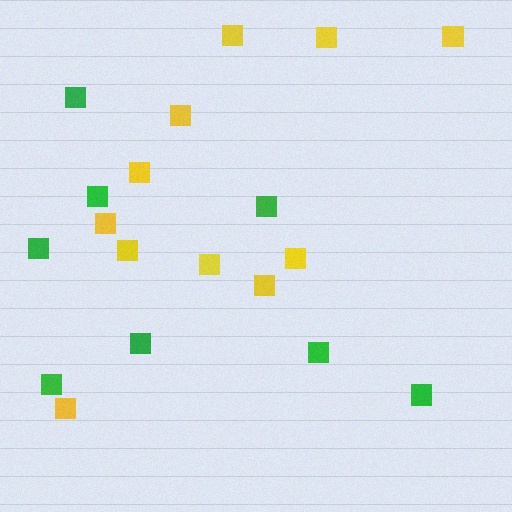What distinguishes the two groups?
There are 2 groups: one group of green squares (8) and one group of yellow squares (11).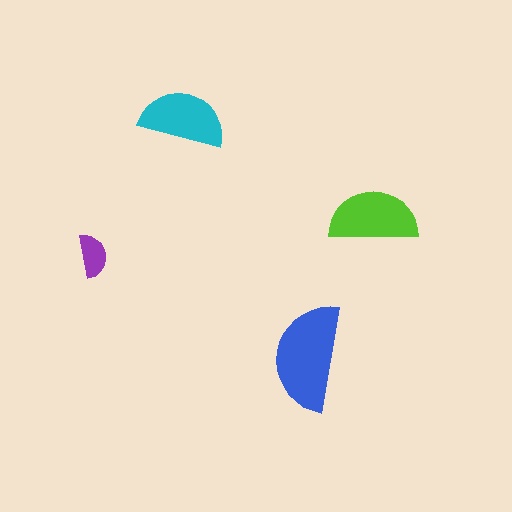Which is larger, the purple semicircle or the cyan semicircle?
The cyan one.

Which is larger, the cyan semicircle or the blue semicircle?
The blue one.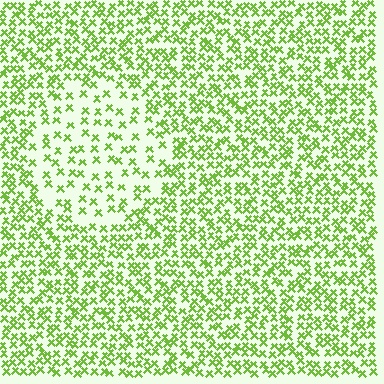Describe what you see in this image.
The image contains small lime elements arranged at two different densities. A circle-shaped region is visible where the elements are less densely packed than the surrounding area.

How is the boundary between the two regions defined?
The boundary is defined by a change in element density (approximately 2.1x ratio). All elements are the same color, size, and shape.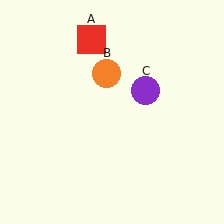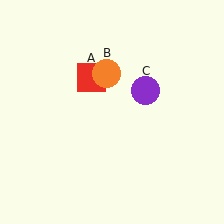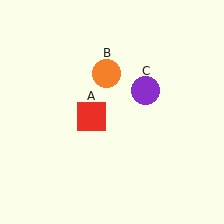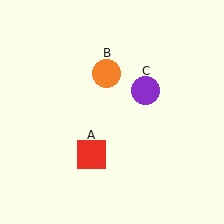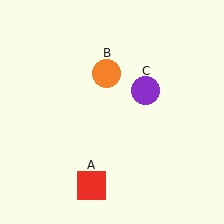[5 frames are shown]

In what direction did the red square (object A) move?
The red square (object A) moved down.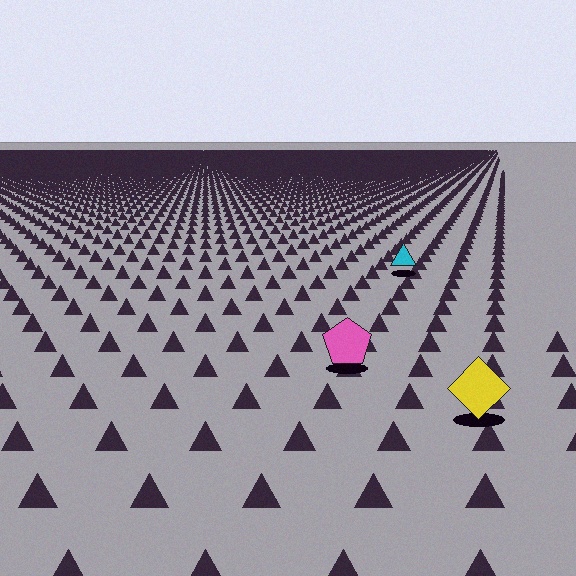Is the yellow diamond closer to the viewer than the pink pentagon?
Yes. The yellow diamond is closer — you can tell from the texture gradient: the ground texture is coarser near it.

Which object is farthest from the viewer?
The cyan triangle is farthest from the viewer. It appears smaller and the ground texture around it is denser.